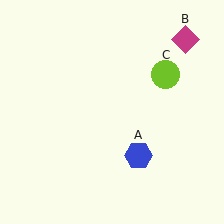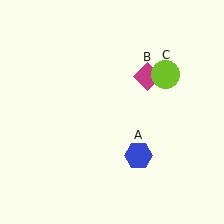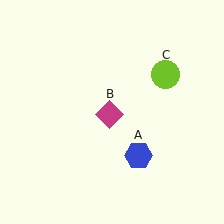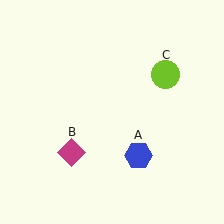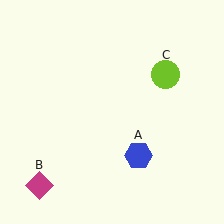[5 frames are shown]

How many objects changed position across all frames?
1 object changed position: magenta diamond (object B).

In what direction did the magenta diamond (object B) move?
The magenta diamond (object B) moved down and to the left.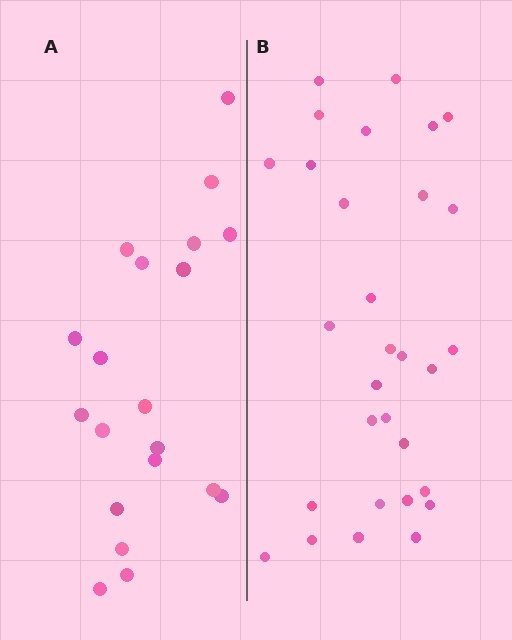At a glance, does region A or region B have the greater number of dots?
Region B (the right region) has more dots.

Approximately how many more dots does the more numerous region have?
Region B has roughly 10 or so more dots than region A.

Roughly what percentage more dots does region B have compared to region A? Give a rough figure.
About 50% more.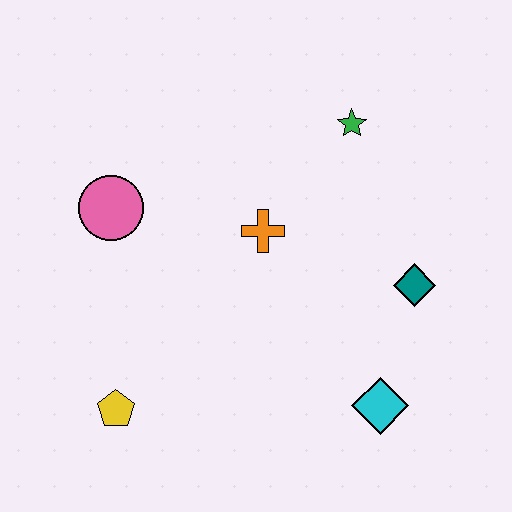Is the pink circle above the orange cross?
Yes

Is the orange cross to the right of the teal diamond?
No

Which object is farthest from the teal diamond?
The yellow pentagon is farthest from the teal diamond.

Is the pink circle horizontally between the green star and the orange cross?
No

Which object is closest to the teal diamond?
The cyan diamond is closest to the teal diamond.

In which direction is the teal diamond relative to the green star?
The teal diamond is below the green star.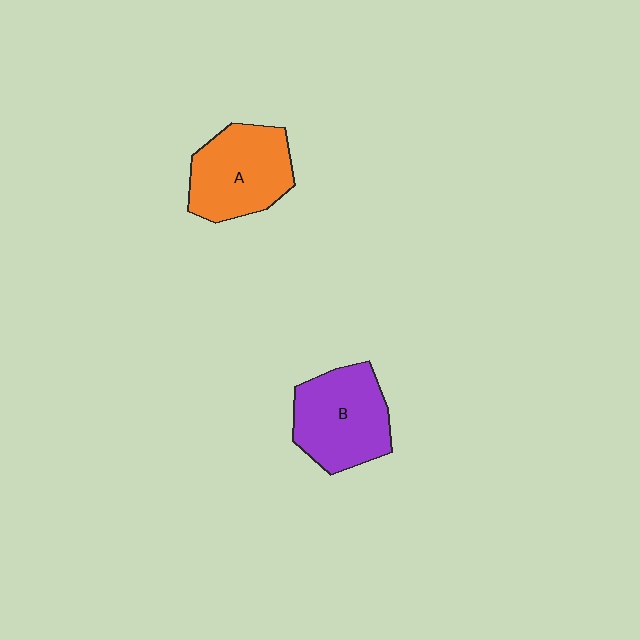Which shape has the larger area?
Shape B (purple).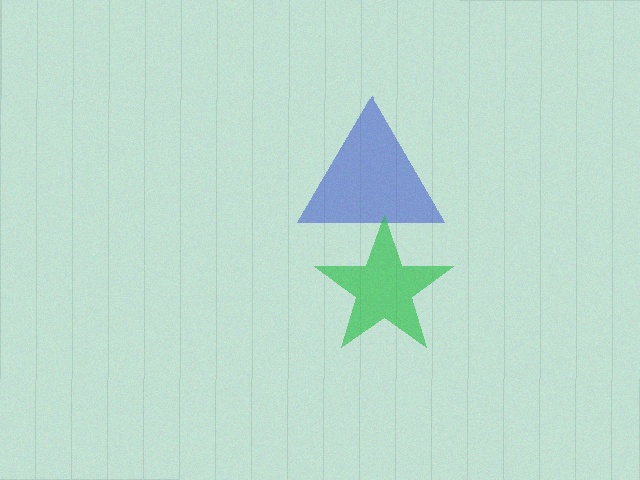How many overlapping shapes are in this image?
There are 2 overlapping shapes in the image.